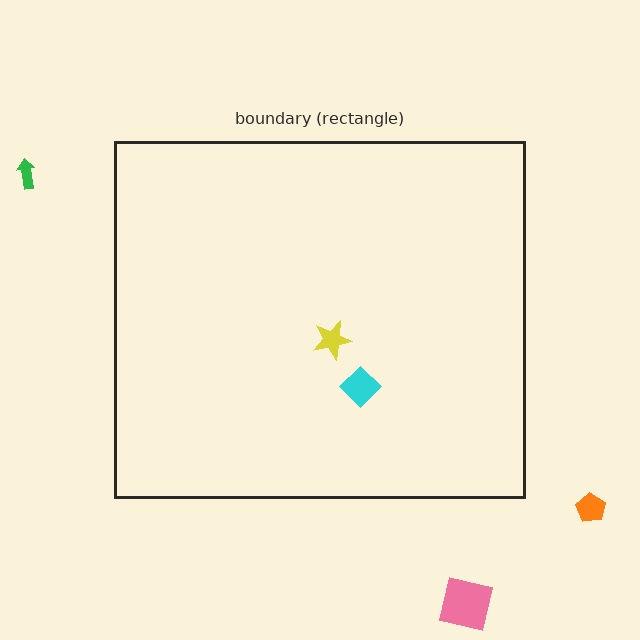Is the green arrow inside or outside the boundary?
Outside.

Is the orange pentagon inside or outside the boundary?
Outside.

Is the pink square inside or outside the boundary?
Outside.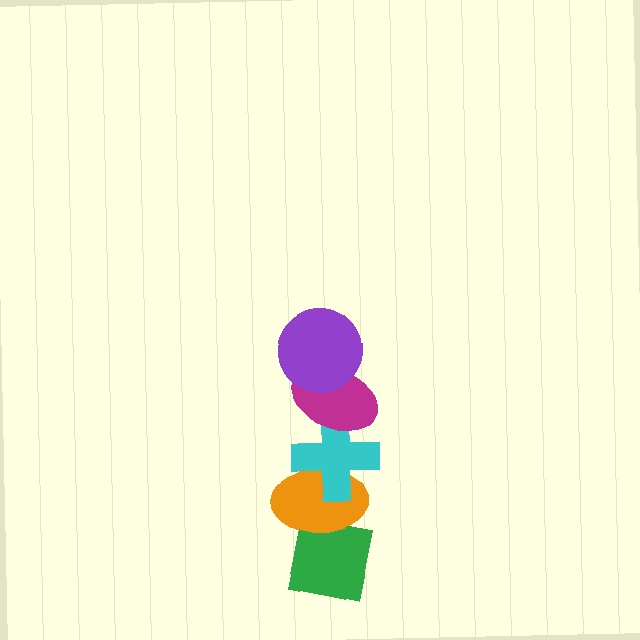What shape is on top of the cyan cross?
The magenta ellipse is on top of the cyan cross.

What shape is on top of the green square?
The orange ellipse is on top of the green square.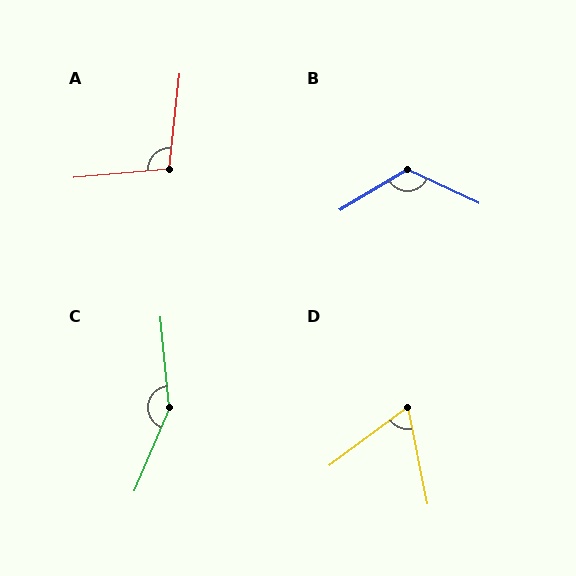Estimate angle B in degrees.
Approximately 124 degrees.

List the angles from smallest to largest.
D (65°), A (102°), B (124°), C (152°).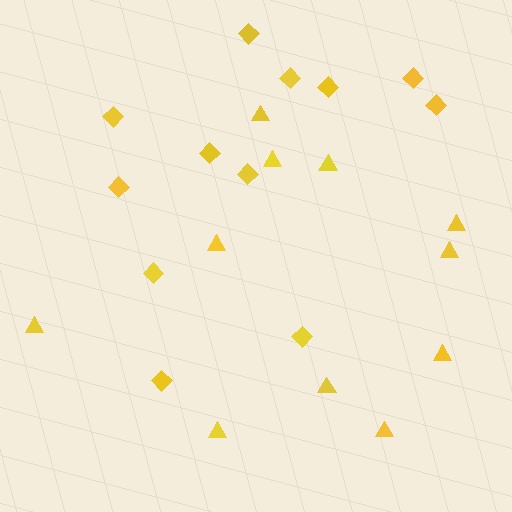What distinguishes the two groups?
There are 2 groups: one group of triangles (11) and one group of diamonds (12).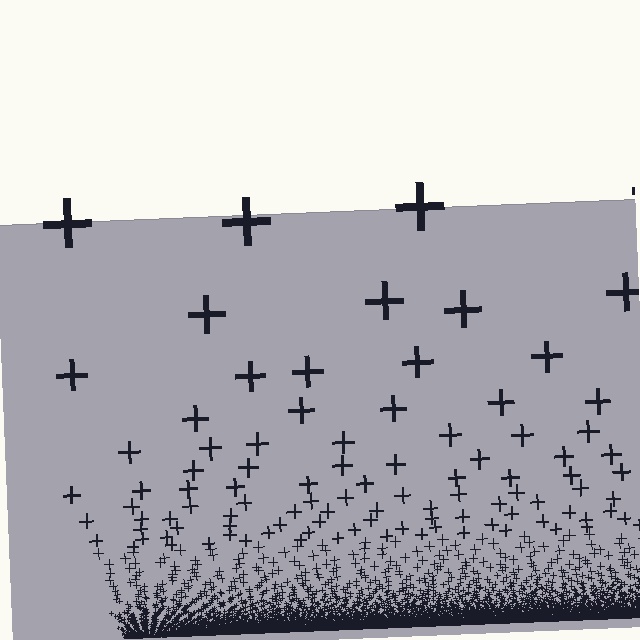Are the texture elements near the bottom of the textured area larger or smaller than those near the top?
Smaller. The gradient is inverted — elements near the bottom are smaller and denser.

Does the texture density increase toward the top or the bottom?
Density increases toward the bottom.